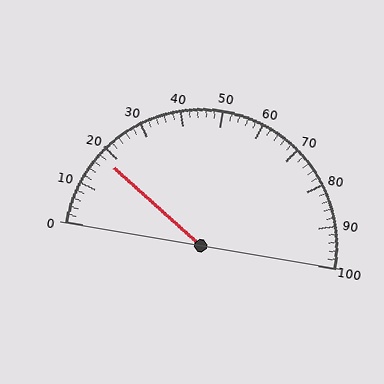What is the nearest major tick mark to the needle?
The nearest major tick mark is 20.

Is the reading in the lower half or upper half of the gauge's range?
The reading is in the lower half of the range (0 to 100).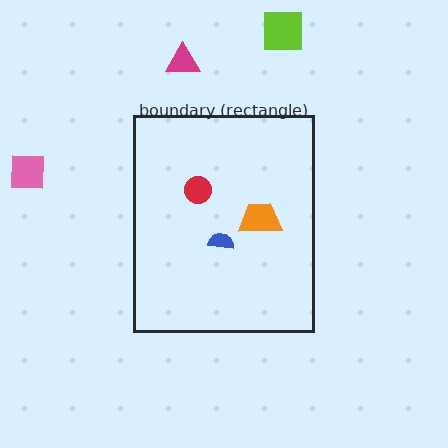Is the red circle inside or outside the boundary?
Inside.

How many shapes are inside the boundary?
3 inside, 3 outside.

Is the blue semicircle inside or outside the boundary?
Inside.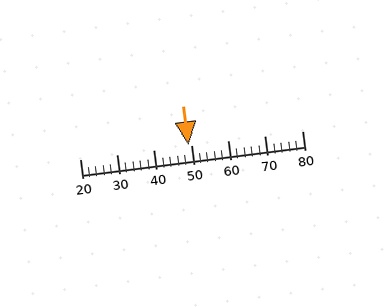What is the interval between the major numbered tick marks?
The major tick marks are spaced 10 units apart.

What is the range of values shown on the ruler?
The ruler shows values from 20 to 80.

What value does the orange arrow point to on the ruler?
The orange arrow points to approximately 49.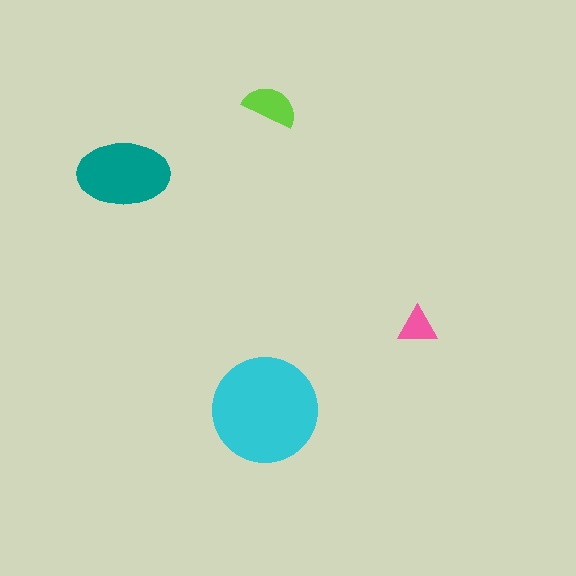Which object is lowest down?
The cyan circle is bottommost.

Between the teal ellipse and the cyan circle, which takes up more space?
The cyan circle.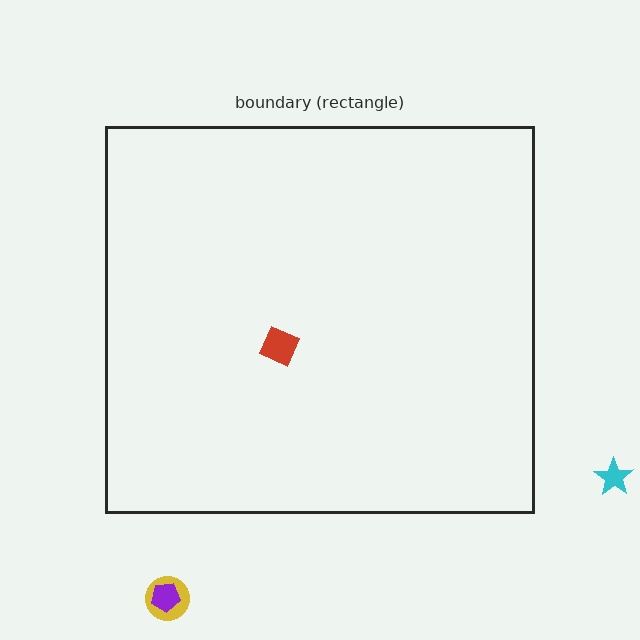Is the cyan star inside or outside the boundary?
Outside.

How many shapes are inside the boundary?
1 inside, 3 outside.